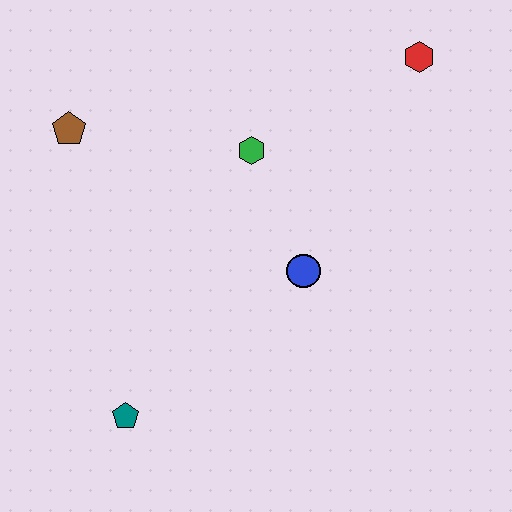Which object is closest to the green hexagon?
The blue circle is closest to the green hexagon.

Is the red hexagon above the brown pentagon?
Yes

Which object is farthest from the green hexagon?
The teal pentagon is farthest from the green hexagon.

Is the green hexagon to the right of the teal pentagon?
Yes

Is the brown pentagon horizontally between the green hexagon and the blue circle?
No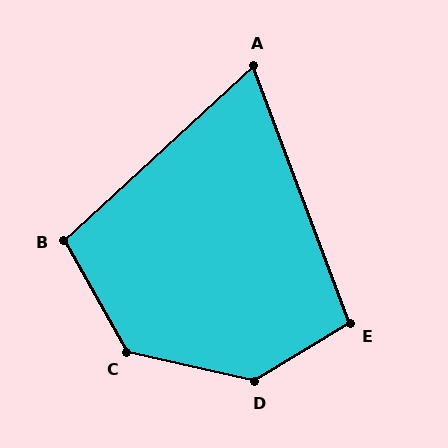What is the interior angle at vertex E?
Approximately 101 degrees (obtuse).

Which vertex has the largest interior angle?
D, at approximately 136 degrees.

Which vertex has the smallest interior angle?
A, at approximately 68 degrees.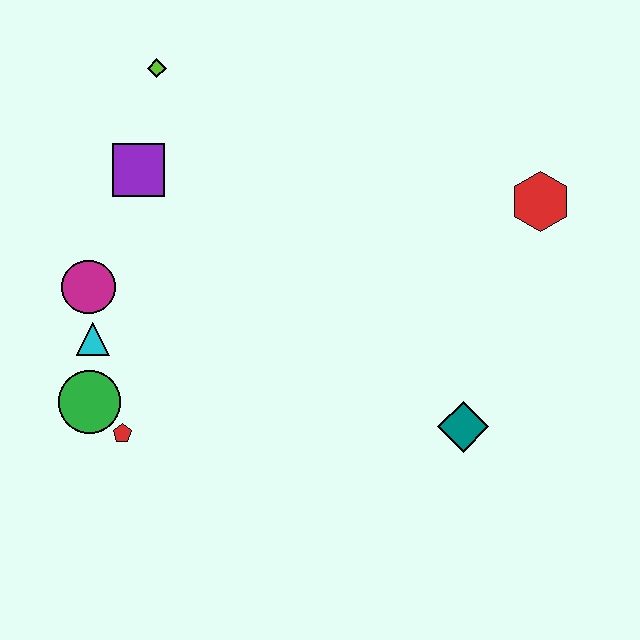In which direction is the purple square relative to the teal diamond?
The purple square is to the left of the teal diamond.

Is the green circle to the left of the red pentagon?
Yes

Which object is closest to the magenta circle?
The cyan triangle is closest to the magenta circle.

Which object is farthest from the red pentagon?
The red hexagon is farthest from the red pentagon.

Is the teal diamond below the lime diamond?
Yes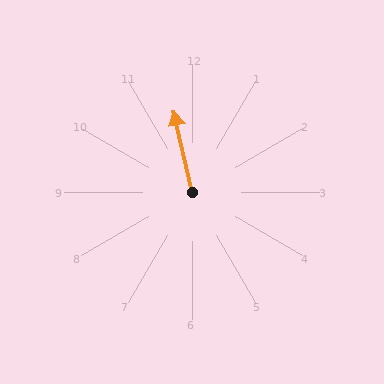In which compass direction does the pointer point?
North.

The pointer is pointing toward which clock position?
Roughly 12 o'clock.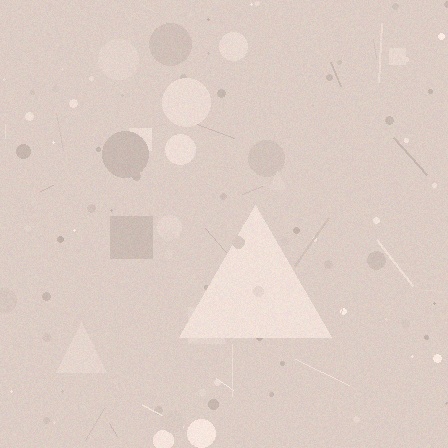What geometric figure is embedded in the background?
A triangle is embedded in the background.